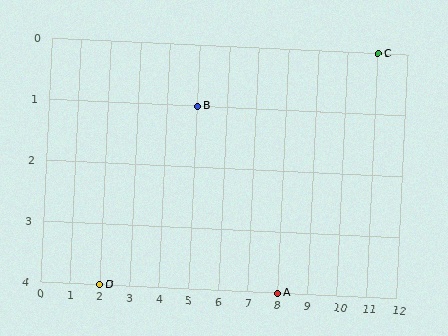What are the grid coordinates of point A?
Point A is at grid coordinates (8, 4).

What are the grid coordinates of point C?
Point C is at grid coordinates (11, 0).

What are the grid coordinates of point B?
Point B is at grid coordinates (5, 1).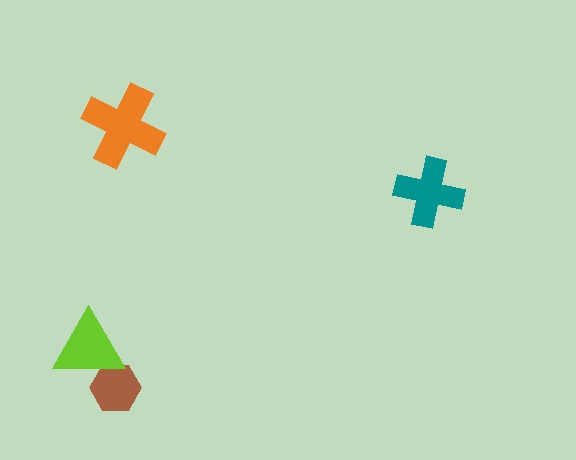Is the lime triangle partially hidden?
No, no other shape covers it.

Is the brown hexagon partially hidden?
Yes, it is partially covered by another shape.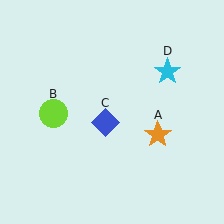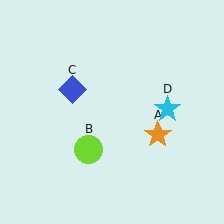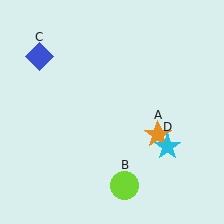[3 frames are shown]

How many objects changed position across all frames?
3 objects changed position: lime circle (object B), blue diamond (object C), cyan star (object D).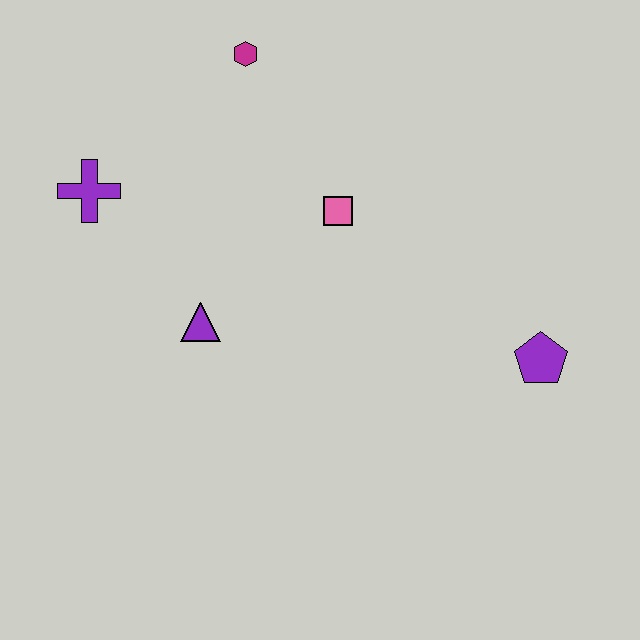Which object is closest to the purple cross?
The purple triangle is closest to the purple cross.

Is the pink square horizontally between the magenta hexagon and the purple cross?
No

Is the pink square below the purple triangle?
No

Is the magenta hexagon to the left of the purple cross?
No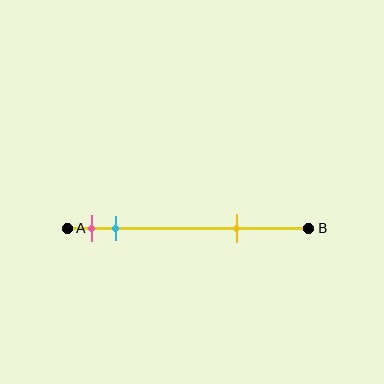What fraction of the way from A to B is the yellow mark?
The yellow mark is approximately 70% (0.7) of the way from A to B.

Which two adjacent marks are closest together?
The pink and cyan marks are the closest adjacent pair.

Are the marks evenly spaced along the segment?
No, the marks are not evenly spaced.